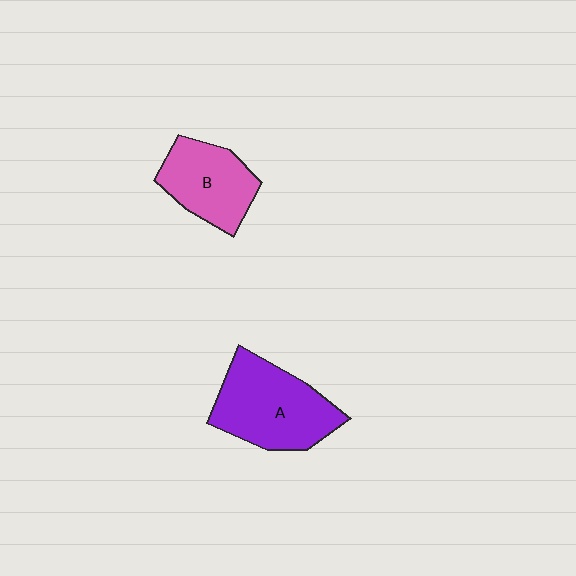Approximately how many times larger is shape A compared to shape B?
Approximately 1.4 times.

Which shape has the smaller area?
Shape B (pink).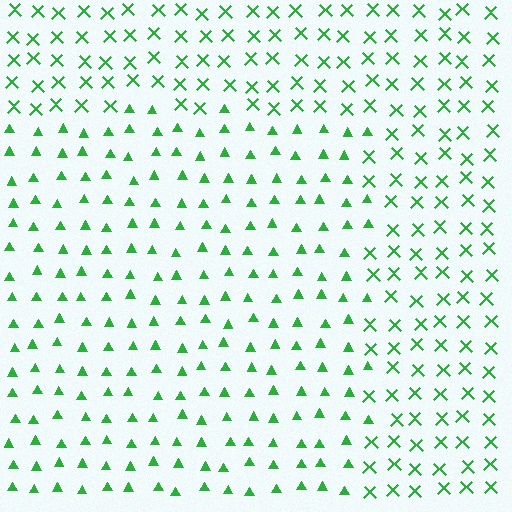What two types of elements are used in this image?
The image uses triangles inside the rectangle region and X marks outside it.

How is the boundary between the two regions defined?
The boundary is defined by a change in element shape: triangles inside vs. X marks outside. All elements share the same color and spacing.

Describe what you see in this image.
The image is filled with small green elements arranged in a uniform grid. A rectangle-shaped region contains triangles, while the surrounding area contains X marks. The boundary is defined purely by the change in element shape.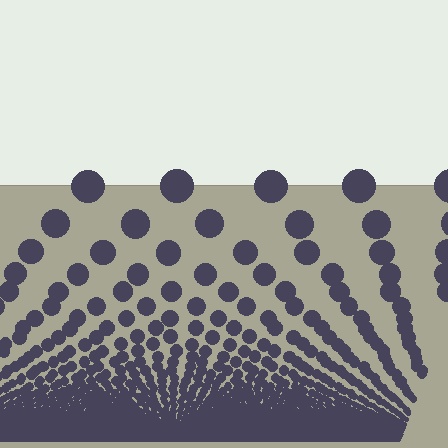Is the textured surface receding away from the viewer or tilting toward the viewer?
The surface appears to tilt toward the viewer. Texture elements get larger and sparser toward the top.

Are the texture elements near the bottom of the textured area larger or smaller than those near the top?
Smaller. The gradient is inverted — elements near the bottom are smaller and denser.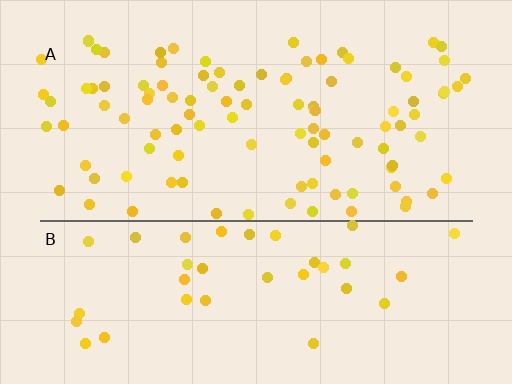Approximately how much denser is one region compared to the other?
Approximately 2.5× — region A over region B.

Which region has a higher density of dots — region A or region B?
A (the top).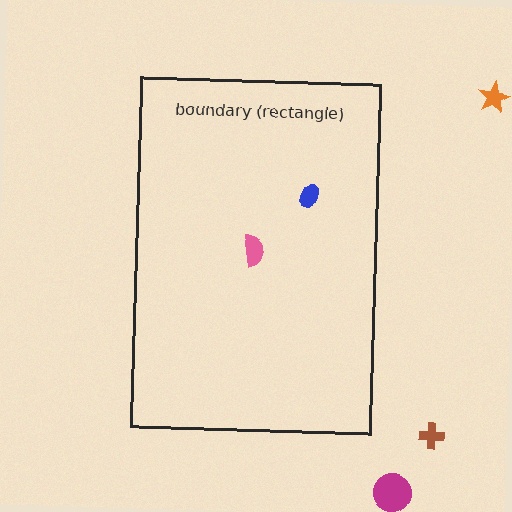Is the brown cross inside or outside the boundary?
Outside.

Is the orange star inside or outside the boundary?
Outside.